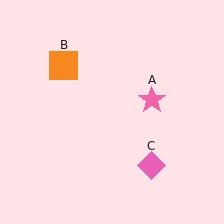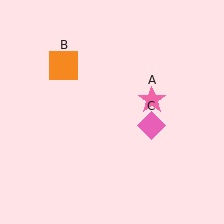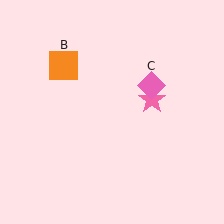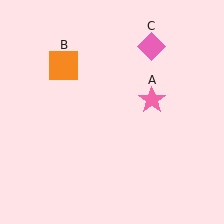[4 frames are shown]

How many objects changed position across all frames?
1 object changed position: pink diamond (object C).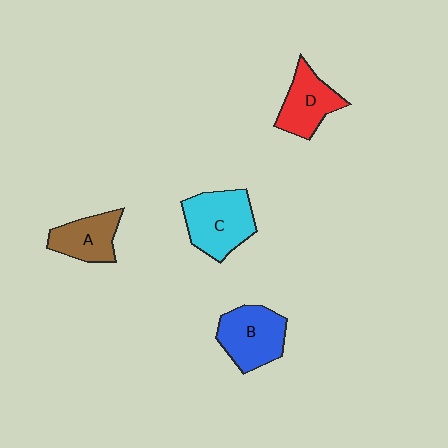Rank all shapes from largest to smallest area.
From largest to smallest: C (cyan), B (blue), D (red), A (brown).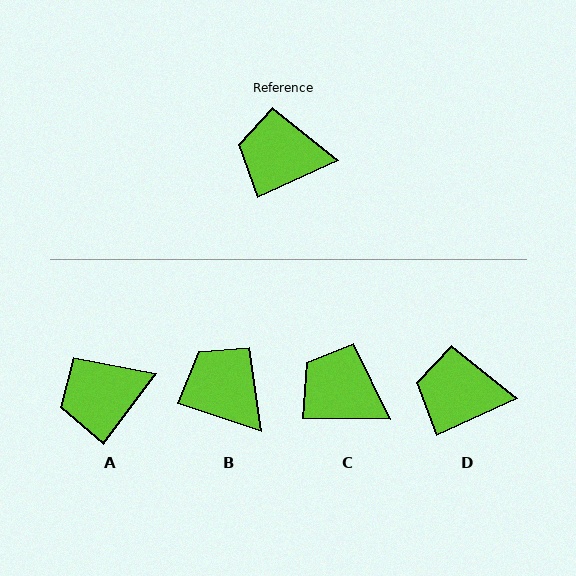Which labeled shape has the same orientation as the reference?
D.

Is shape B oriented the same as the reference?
No, it is off by about 43 degrees.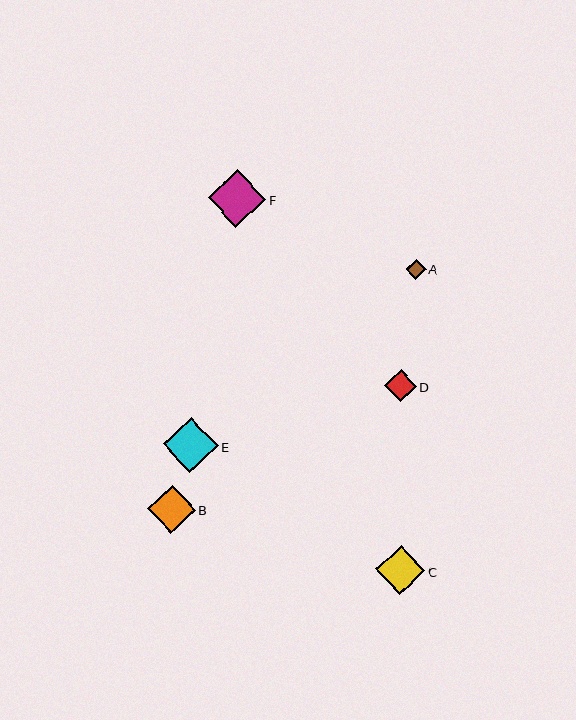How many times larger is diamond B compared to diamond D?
Diamond B is approximately 1.5 times the size of diamond D.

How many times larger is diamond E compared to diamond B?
Diamond E is approximately 1.1 times the size of diamond B.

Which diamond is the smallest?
Diamond A is the smallest with a size of approximately 20 pixels.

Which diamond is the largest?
Diamond F is the largest with a size of approximately 57 pixels.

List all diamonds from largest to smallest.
From largest to smallest: F, E, C, B, D, A.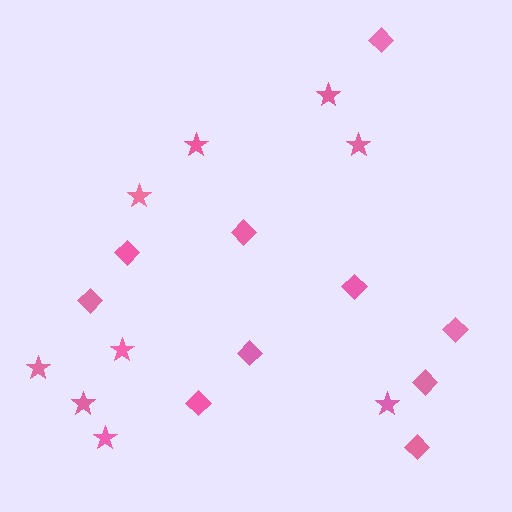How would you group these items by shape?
There are 2 groups: one group of stars (9) and one group of diamonds (10).